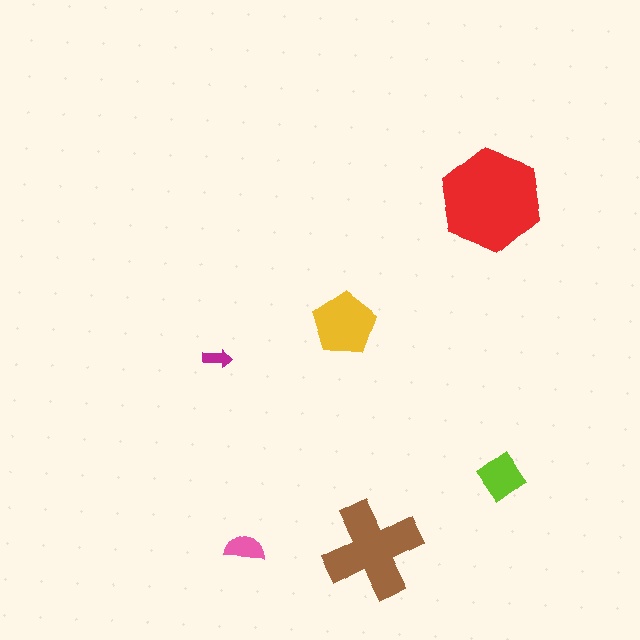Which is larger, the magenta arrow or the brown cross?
The brown cross.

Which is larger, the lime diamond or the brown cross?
The brown cross.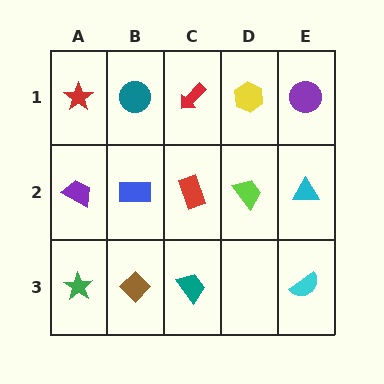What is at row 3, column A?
A green star.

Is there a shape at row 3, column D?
No, that cell is empty.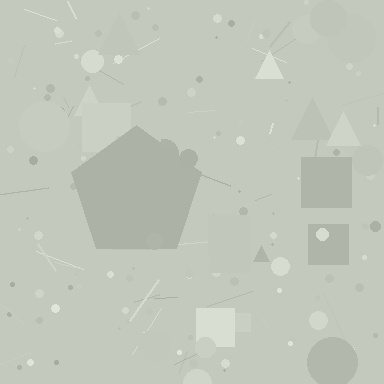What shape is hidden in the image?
A pentagon is hidden in the image.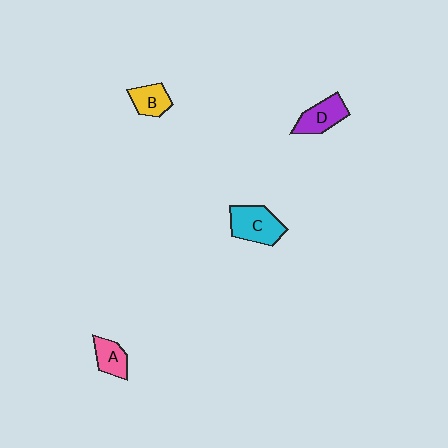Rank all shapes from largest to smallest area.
From largest to smallest: C (cyan), D (purple), B (yellow), A (pink).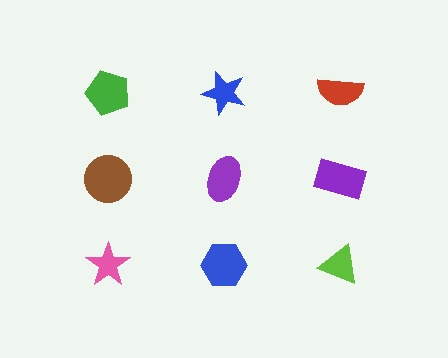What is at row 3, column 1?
A pink star.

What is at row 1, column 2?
A blue star.